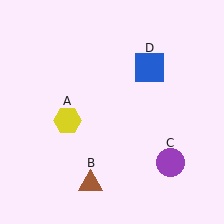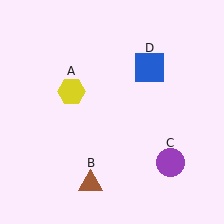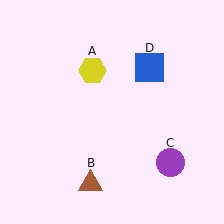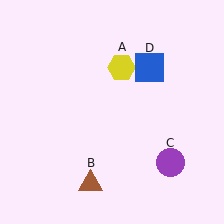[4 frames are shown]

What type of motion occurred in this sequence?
The yellow hexagon (object A) rotated clockwise around the center of the scene.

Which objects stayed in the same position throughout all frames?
Brown triangle (object B) and purple circle (object C) and blue square (object D) remained stationary.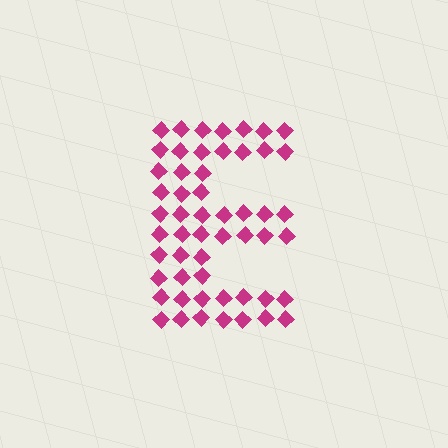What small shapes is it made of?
It is made of small diamonds.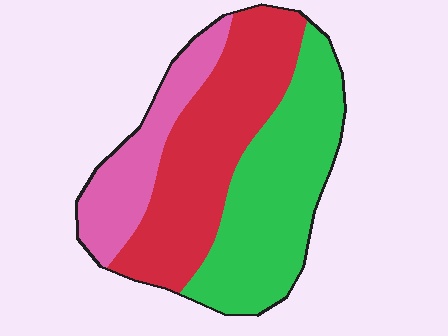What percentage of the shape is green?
Green covers around 40% of the shape.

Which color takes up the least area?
Pink, at roughly 20%.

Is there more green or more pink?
Green.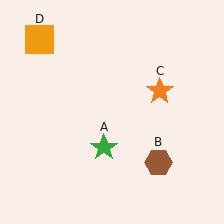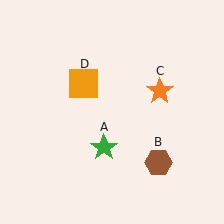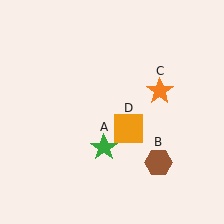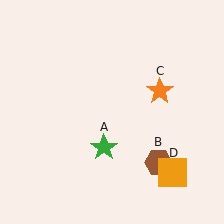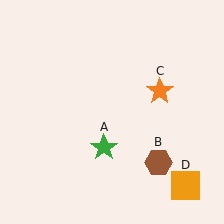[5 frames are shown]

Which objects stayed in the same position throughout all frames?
Green star (object A) and brown hexagon (object B) and orange star (object C) remained stationary.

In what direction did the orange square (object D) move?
The orange square (object D) moved down and to the right.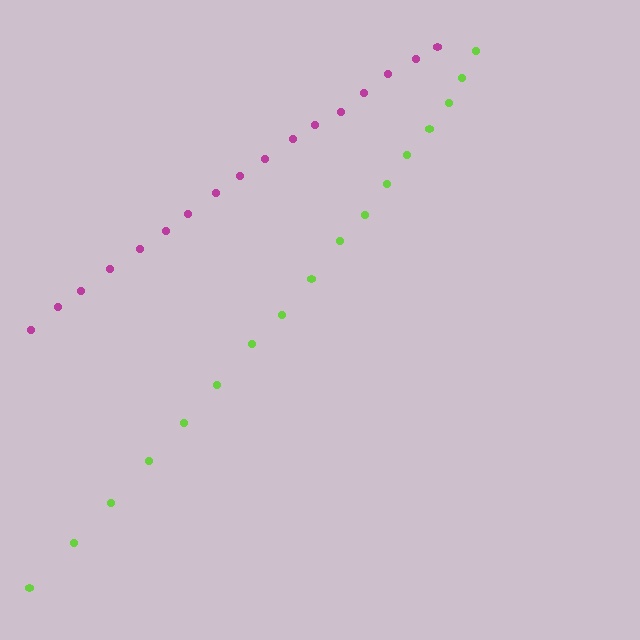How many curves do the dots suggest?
There are 2 distinct paths.